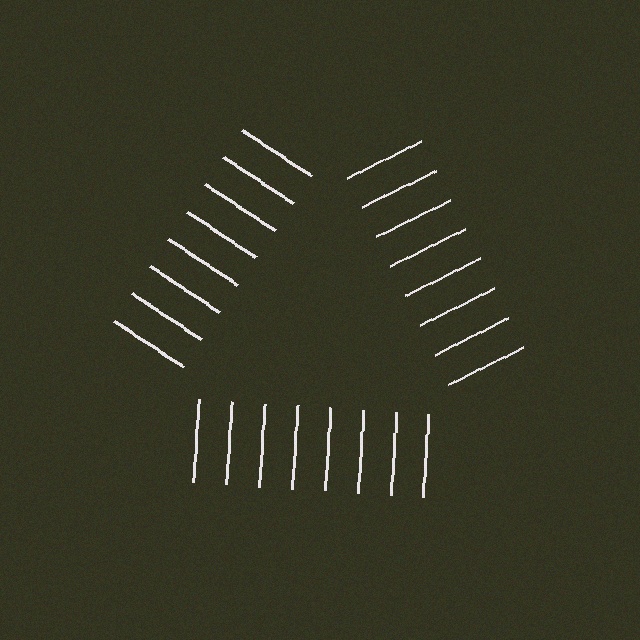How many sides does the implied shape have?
3 sides — the line-ends trace a triangle.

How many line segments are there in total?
24 — 8 along each of the 3 edges.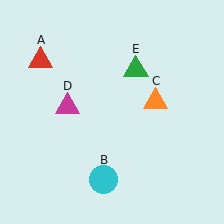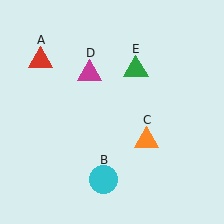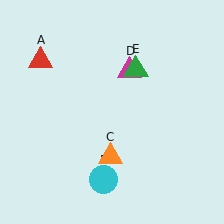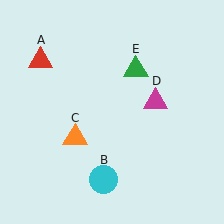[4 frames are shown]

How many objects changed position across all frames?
2 objects changed position: orange triangle (object C), magenta triangle (object D).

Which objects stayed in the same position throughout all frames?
Red triangle (object A) and cyan circle (object B) and green triangle (object E) remained stationary.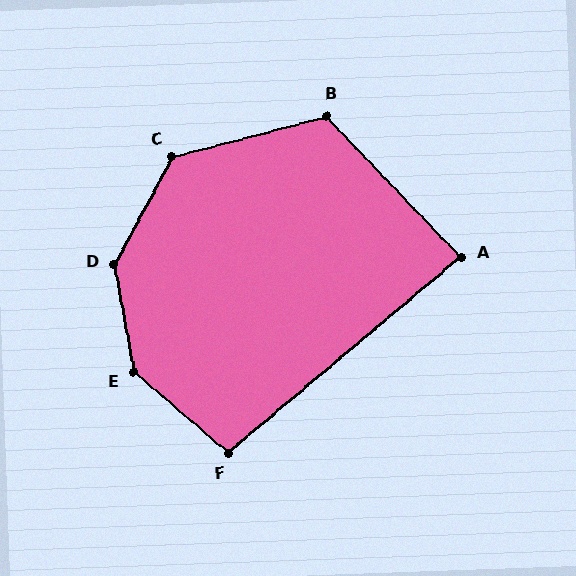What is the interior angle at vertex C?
Approximately 132 degrees (obtuse).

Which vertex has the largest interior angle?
D, at approximately 142 degrees.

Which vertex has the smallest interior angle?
A, at approximately 86 degrees.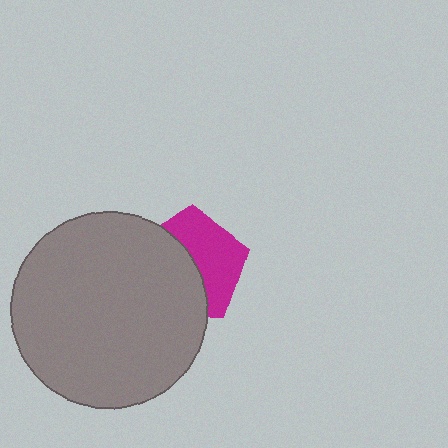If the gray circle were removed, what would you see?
You would see the complete magenta pentagon.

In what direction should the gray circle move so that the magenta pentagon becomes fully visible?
The gray circle should move left. That is the shortest direction to clear the overlap and leave the magenta pentagon fully visible.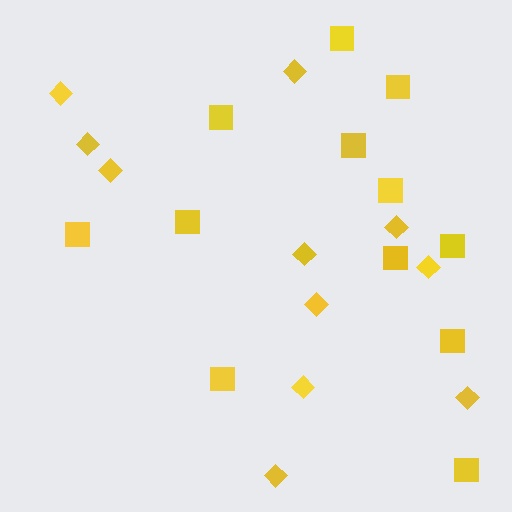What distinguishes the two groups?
There are 2 groups: one group of diamonds (11) and one group of squares (12).